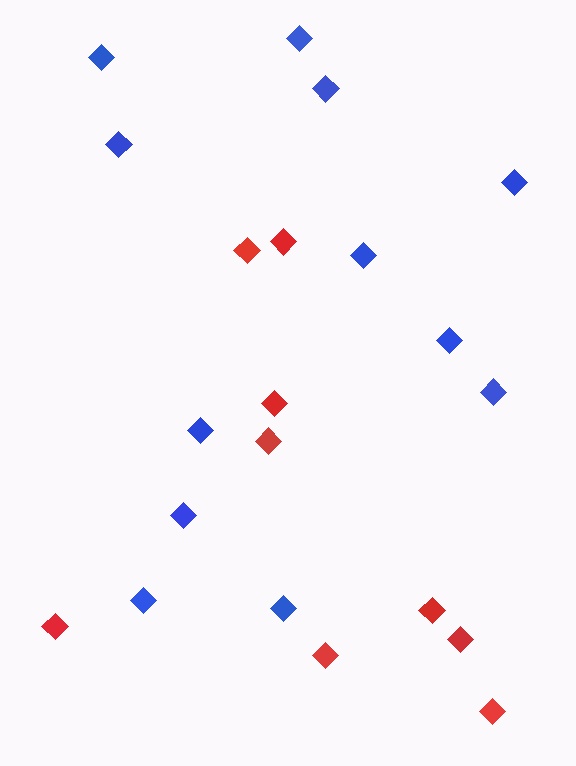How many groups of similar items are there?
There are 2 groups: one group of blue diamonds (12) and one group of red diamonds (9).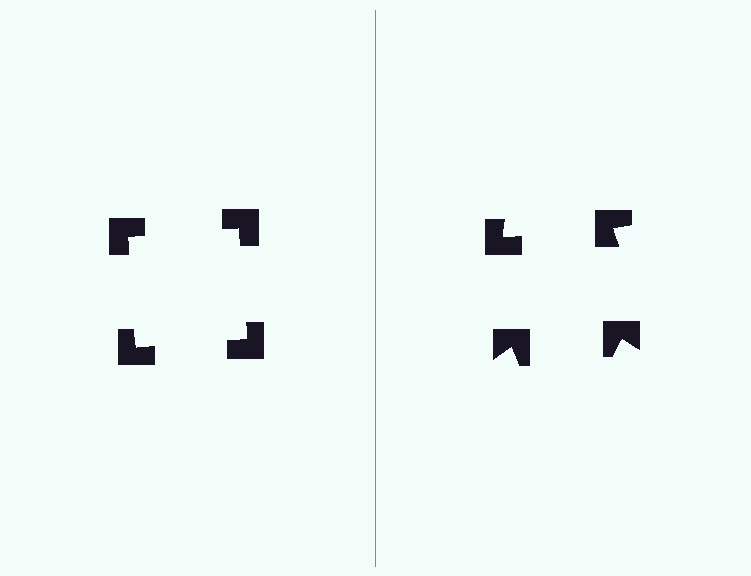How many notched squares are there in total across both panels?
8 — 4 on each side.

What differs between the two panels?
The notched squares are positioned identically on both sides; only the wedge orientations differ. On the left they align to a square; on the right they are misaligned.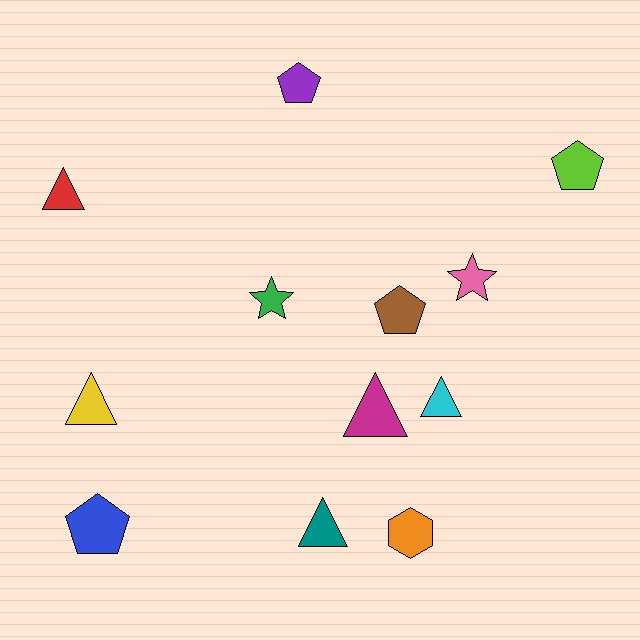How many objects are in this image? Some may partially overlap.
There are 12 objects.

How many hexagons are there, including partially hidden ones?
There is 1 hexagon.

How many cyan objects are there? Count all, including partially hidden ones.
There is 1 cyan object.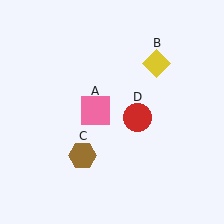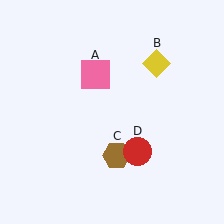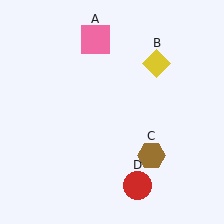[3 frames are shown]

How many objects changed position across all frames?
3 objects changed position: pink square (object A), brown hexagon (object C), red circle (object D).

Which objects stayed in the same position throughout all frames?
Yellow diamond (object B) remained stationary.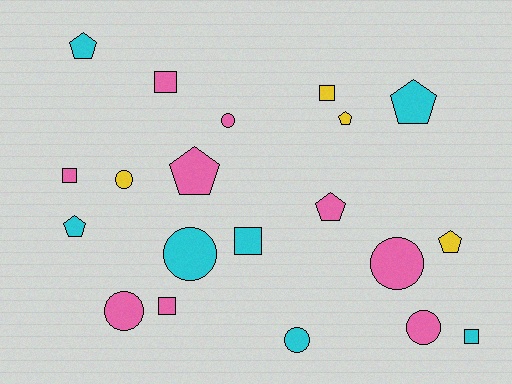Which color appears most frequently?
Pink, with 9 objects.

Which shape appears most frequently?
Circle, with 7 objects.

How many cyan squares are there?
There are 2 cyan squares.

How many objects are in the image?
There are 20 objects.